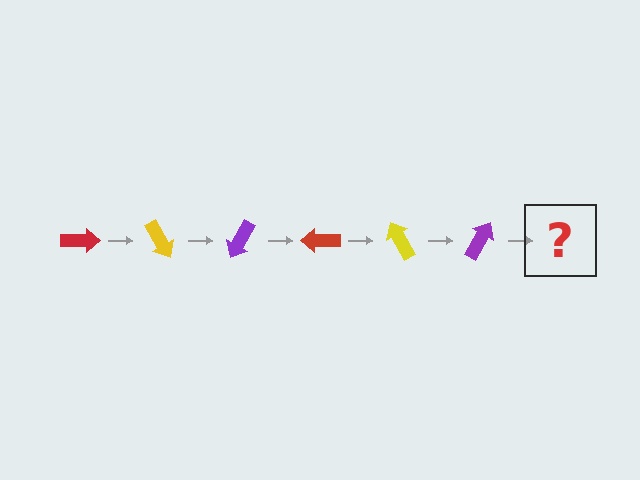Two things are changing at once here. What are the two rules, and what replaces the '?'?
The two rules are that it rotates 60 degrees each step and the color cycles through red, yellow, and purple. The '?' should be a red arrow, rotated 360 degrees from the start.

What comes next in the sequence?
The next element should be a red arrow, rotated 360 degrees from the start.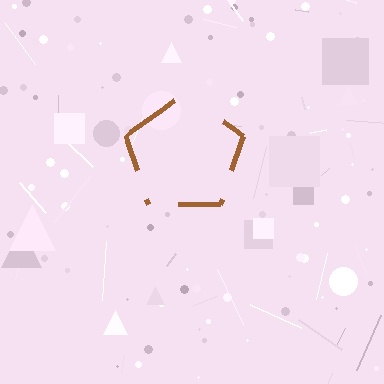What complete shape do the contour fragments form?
The contour fragments form a pentagon.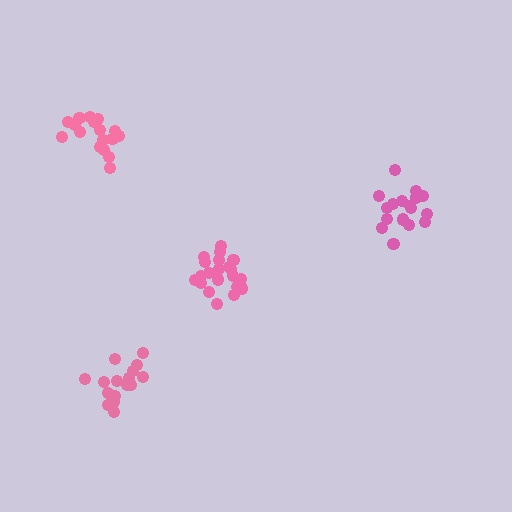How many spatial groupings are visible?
There are 4 spatial groupings.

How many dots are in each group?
Group 1: 17 dots, Group 2: 16 dots, Group 3: 18 dots, Group 4: 21 dots (72 total).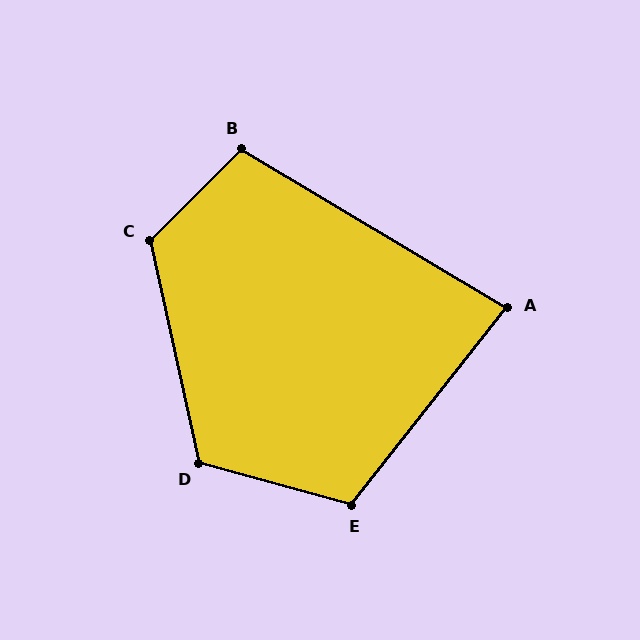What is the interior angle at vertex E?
Approximately 113 degrees (obtuse).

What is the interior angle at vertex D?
Approximately 118 degrees (obtuse).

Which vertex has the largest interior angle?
C, at approximately 123 degrees.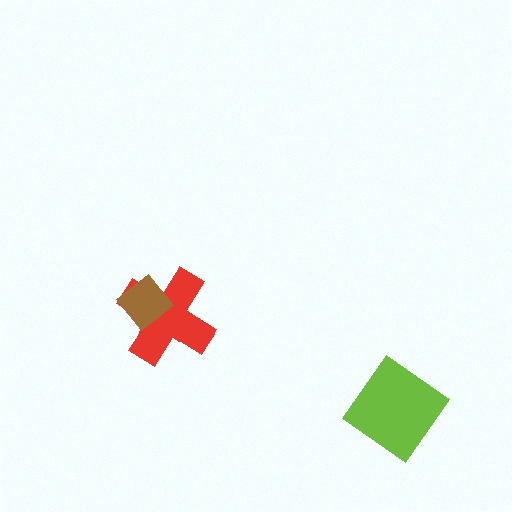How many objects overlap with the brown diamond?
1 object overlaps with the brown diamond.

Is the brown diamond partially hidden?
No, no other shape covers it.